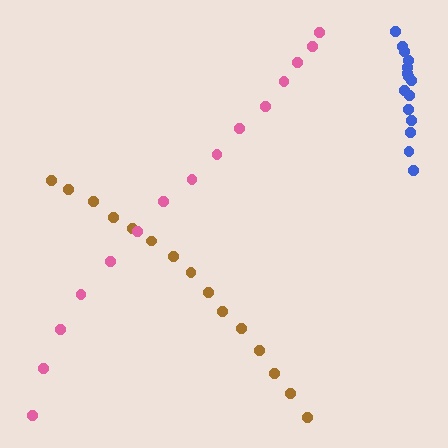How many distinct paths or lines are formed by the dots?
There are 3 distinct paths.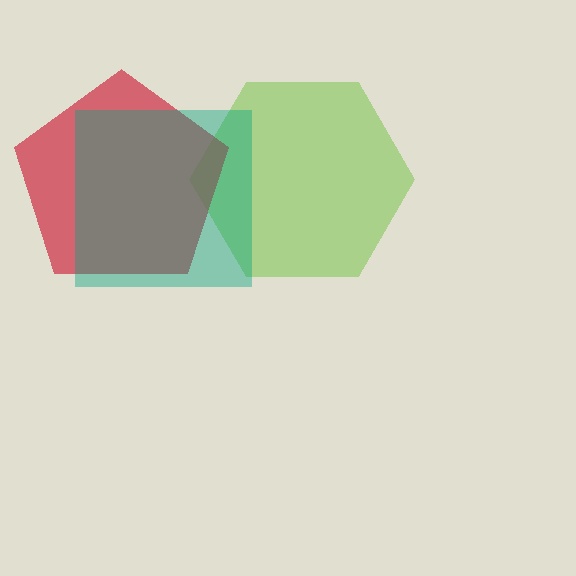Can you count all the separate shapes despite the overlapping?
Yes, there are 3 separate shapes.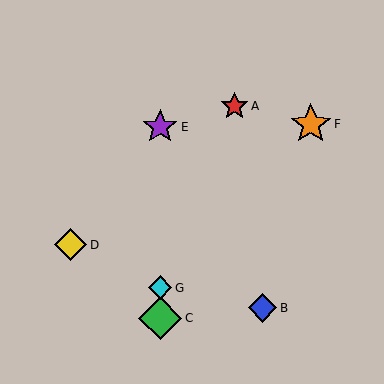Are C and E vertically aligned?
Yes, both are at x≈160.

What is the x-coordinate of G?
Object G is at x≈160.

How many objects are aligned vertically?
3 objects (C, E, G) are aligned vertically.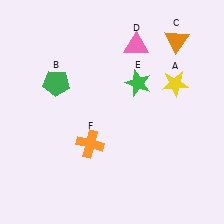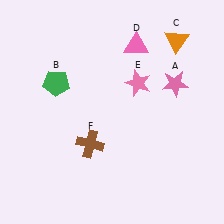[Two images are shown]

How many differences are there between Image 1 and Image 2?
There are 3 differences between the two images.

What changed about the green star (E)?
In Image 1, E is green. In Image 2, it changed to pink.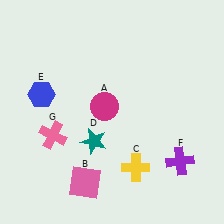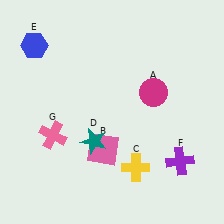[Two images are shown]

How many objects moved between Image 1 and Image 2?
3 objects moved between the two images.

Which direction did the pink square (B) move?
The pink square (B) moved up.